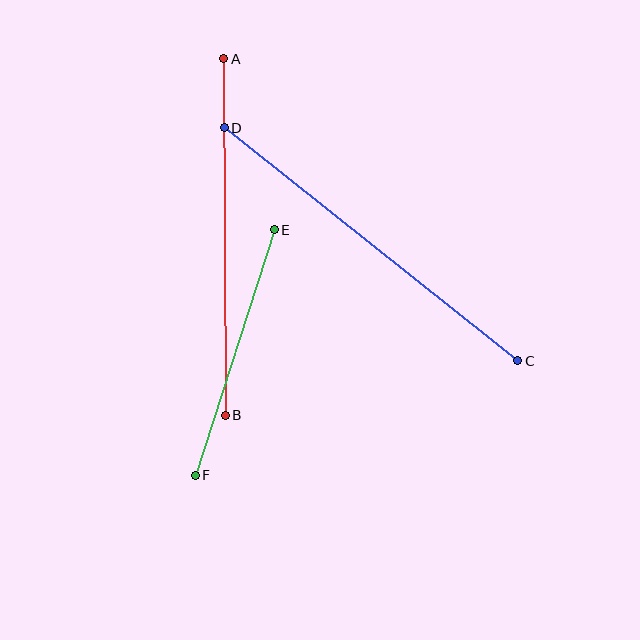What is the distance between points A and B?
The distance is approximately 356 pixels.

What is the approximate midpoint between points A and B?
The midpoint is at approximately (225, 237) pixels.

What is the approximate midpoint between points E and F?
The midpoint is at approximately (235, 353) pixels.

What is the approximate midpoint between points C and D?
The midpoint is at approximately (371, 244) pixels.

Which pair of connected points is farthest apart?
Points C and D are farthest apart.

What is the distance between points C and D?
The distance is approximately 375 pixels.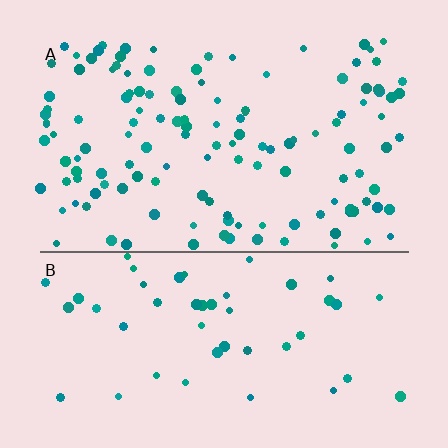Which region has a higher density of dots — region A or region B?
A (the top).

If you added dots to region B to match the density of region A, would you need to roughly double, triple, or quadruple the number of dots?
Approximately triple.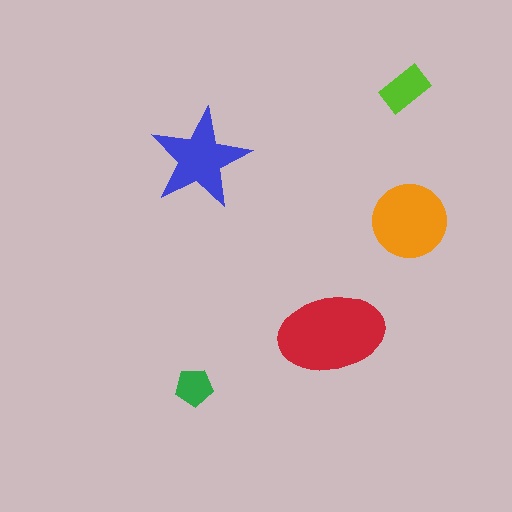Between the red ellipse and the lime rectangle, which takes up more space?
The red ellipse.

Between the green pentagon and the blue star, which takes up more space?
The blue star.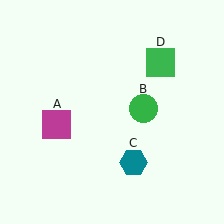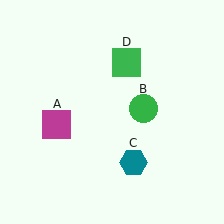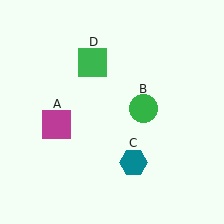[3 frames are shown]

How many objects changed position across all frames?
1 object changed position: green square (object D).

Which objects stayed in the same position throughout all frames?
Magenta square (object A) and green circle (object B) and teal hexagon (object C) remained stationary.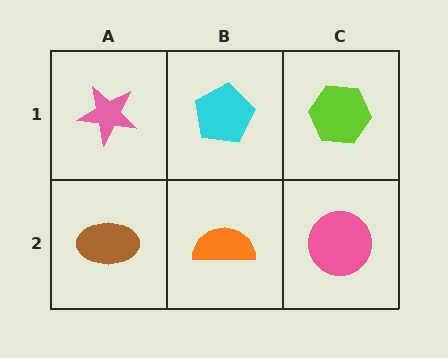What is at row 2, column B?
An orange semicircle.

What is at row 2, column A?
A brown ellipse.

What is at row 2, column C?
A pink circle.